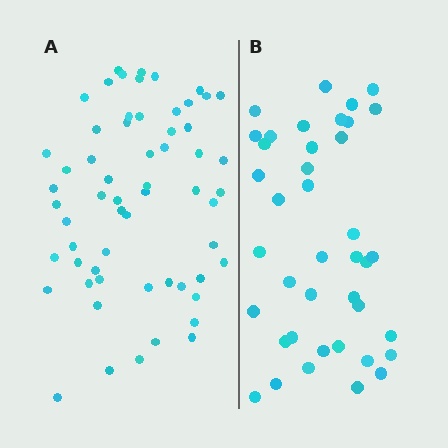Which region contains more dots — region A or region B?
Region A (the left region) has more dots.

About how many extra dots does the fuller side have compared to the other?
Region A has approximately 20 more dots than region B.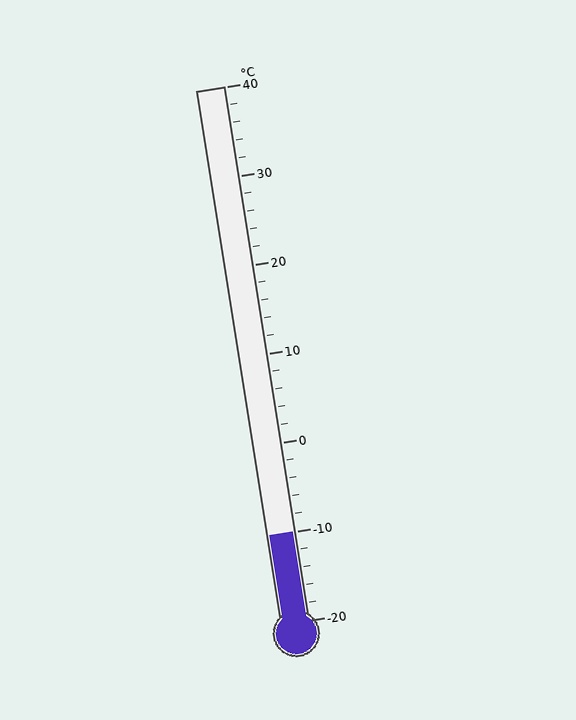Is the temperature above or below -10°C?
The temperature is at -10°C.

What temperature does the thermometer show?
The thermometer shows approximately -10°C.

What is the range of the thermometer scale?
The thermometer scale ranges from -20°C to 40°C.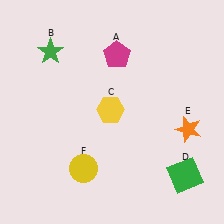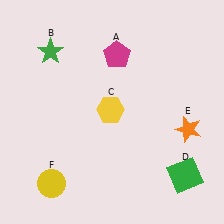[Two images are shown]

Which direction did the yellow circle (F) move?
The yellow circle (F) moved left.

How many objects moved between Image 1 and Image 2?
1 object moved between the two images.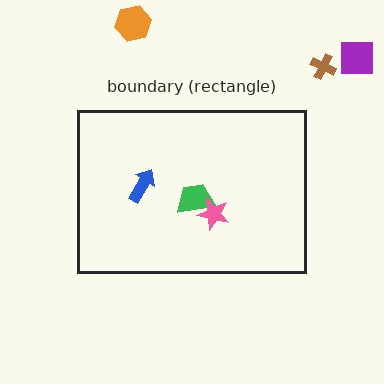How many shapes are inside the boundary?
3 inside, 3 outside.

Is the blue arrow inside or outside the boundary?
Inside.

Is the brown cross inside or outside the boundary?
Outside.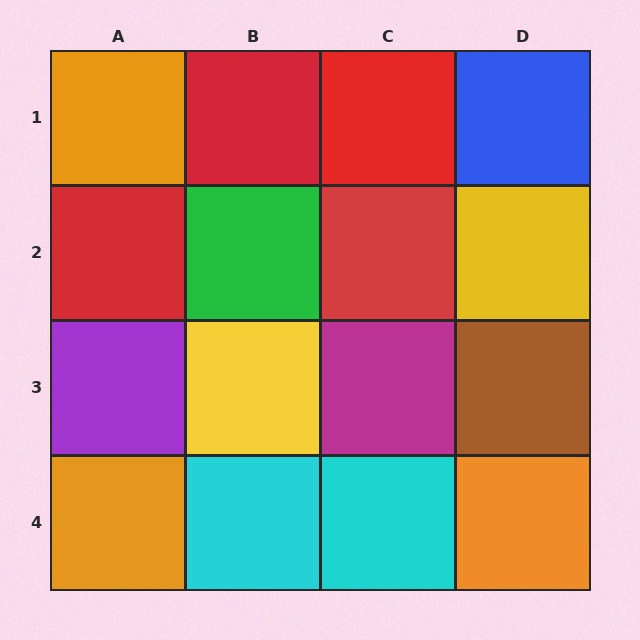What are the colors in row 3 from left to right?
Purple, yellow, magenta, brown.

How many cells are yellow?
2 cells are yellow.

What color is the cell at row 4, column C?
Cyan.